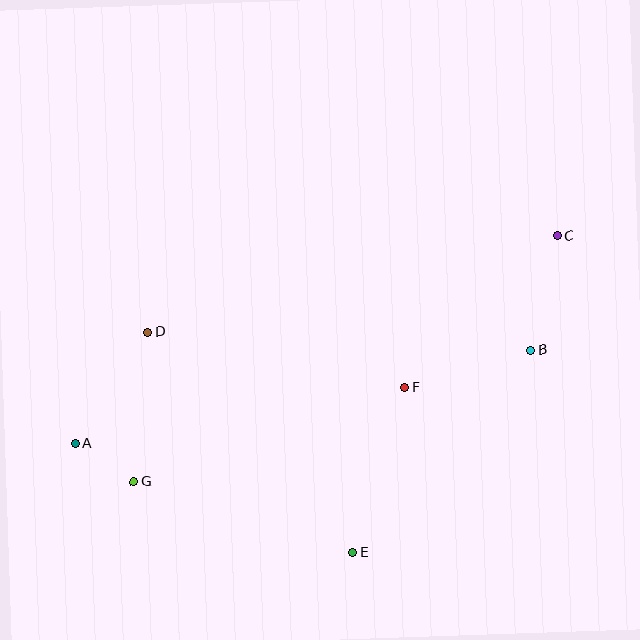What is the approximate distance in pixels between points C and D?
The distance between C and D is approximately 421 pixels.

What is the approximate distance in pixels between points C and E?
The distance between C and E is approximately 377 pixels.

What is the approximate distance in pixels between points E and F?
The distance between E and F is approximately 173 pixels.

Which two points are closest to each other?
Points A and G are closest to each other.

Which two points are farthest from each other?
Points A and C are farthest from each other.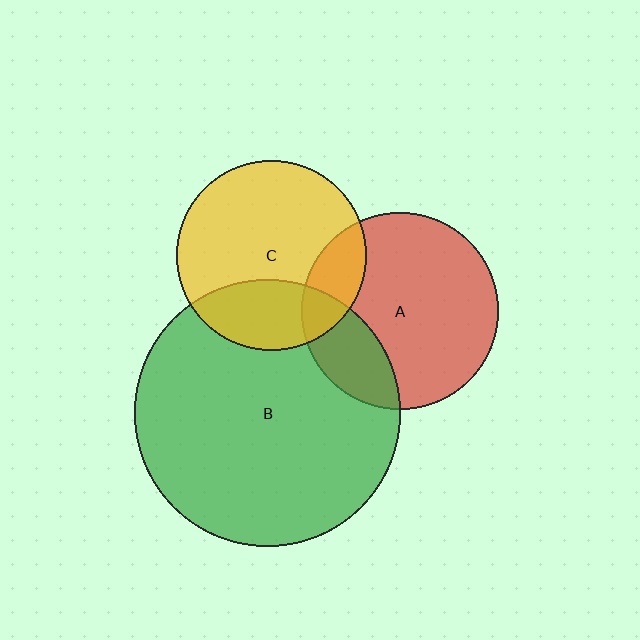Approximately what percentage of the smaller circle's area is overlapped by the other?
Approximately 30%.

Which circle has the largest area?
Circle B (green).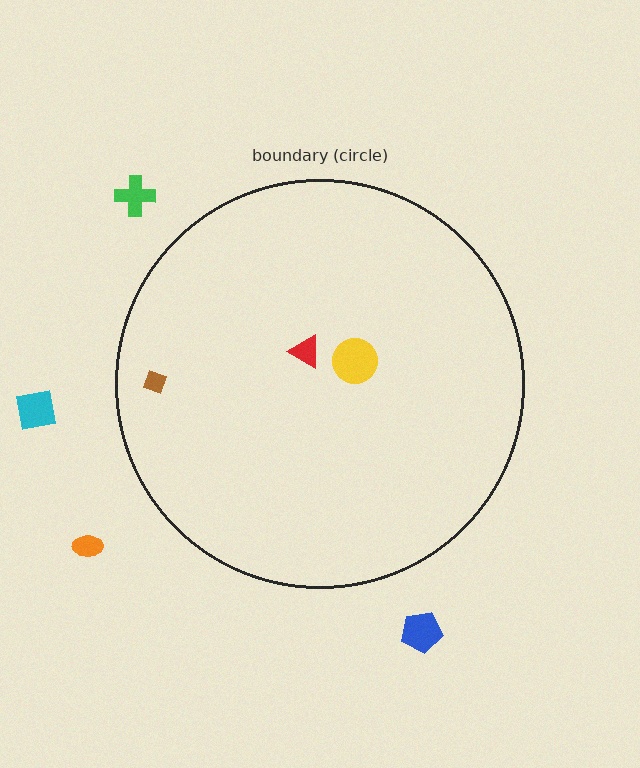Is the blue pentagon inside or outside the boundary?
Outside.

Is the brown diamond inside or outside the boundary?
Inside.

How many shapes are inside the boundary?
3 inside, 4 outside.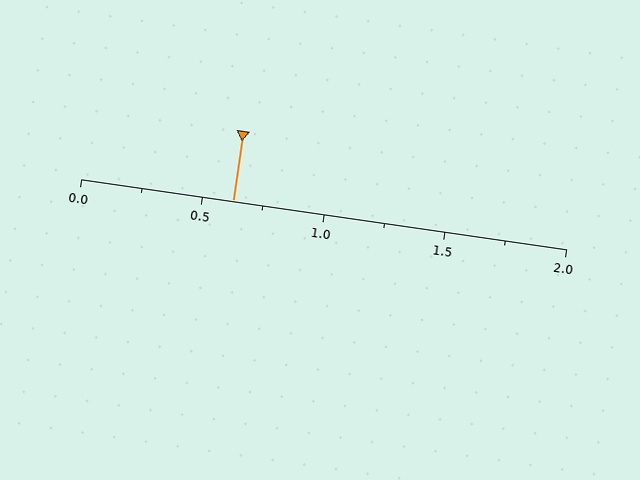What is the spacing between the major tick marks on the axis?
The major ticks are spaced 0.5 apart.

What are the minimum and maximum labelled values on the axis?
The axis runs from 0.0 to 2.0.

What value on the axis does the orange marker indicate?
The marker indicates approximately 0.62.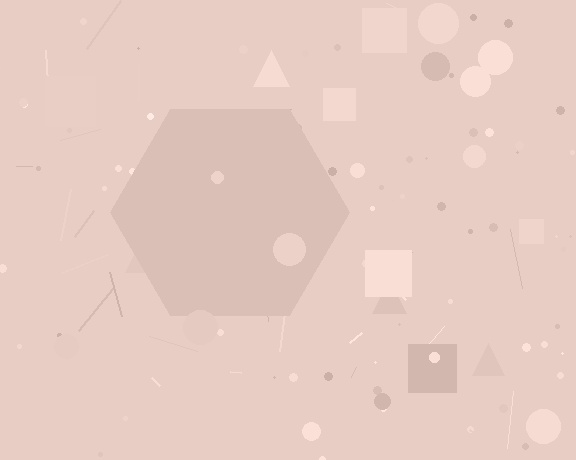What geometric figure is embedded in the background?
A hexagon is embedded in the background.